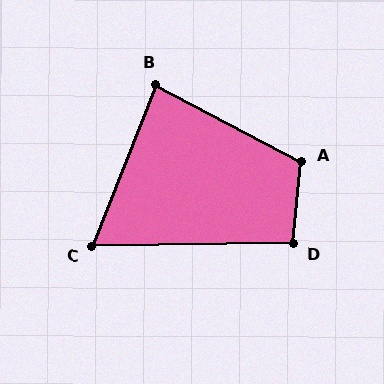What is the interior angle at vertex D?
Approximately 96 degrees (obtuse).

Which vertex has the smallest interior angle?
C, at approximately 68 degrees.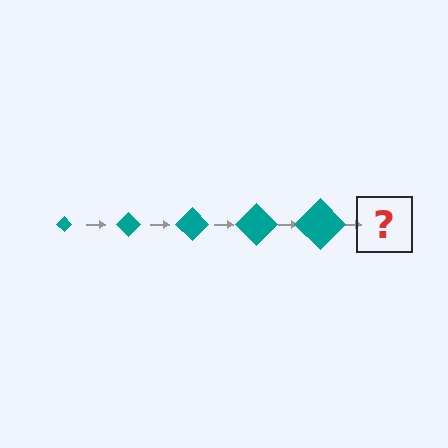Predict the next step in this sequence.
The next step is a teal diamond, larger than the previous one.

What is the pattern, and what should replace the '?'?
The pattern is that the diamond gets progressively larger each step. The '?' should be a teal diamond, larger than the previous one.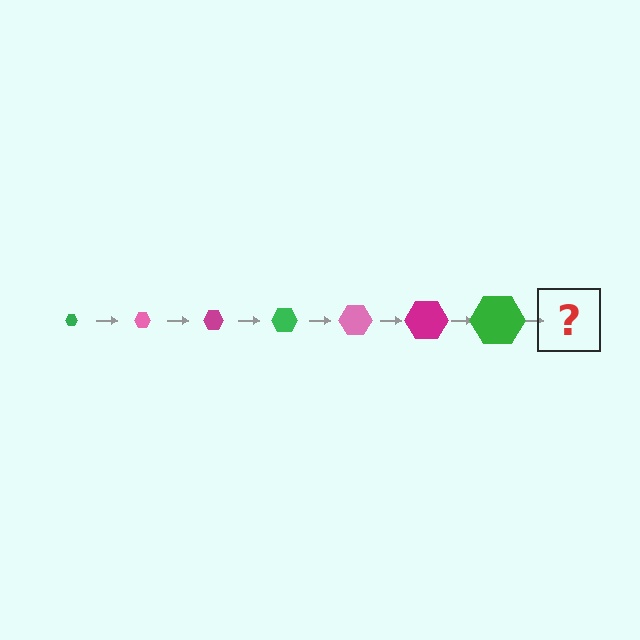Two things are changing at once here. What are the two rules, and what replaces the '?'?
The two rules are that the hexagon grows larger each step and the color cycles through green, pink, and magenta. The '?' should be a pink hexagon, larger than the previous one.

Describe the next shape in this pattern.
It should be a pink hexagon, larger than the previous one.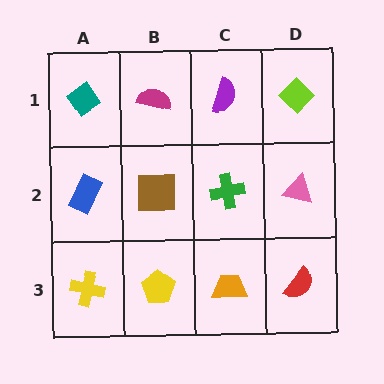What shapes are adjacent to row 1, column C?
A green cross (row 2, column C), a magenta semicircle (row 1, column B), a lime diamond (row 1, column D).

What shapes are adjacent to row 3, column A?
A blue rectangle (row 2, column A), a yellow pentagon (row 3, column B).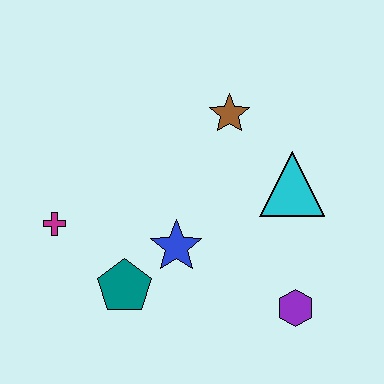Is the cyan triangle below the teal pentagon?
No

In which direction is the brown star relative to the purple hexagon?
The brown star is above the purple hexagon.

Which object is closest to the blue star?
The teal pentagon is closest to the blue star.